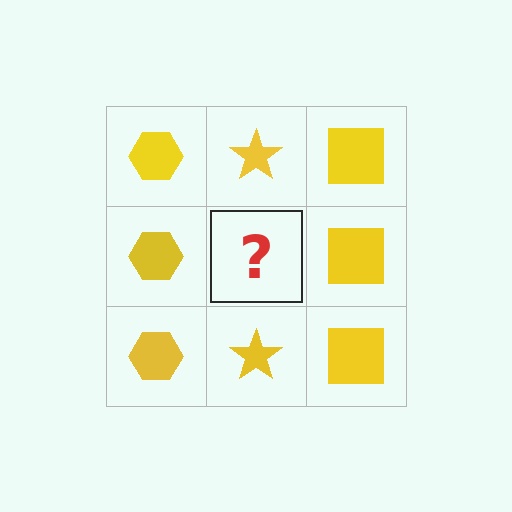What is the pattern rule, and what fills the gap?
The rule is that each column has a consistent shape. The gap should be filled with a yellow star.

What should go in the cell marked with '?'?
The missing cell should contain a yellow star.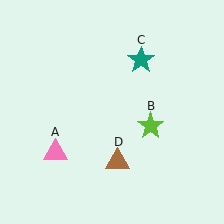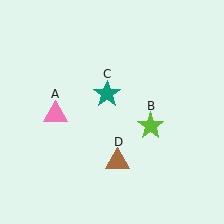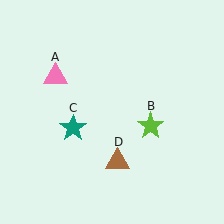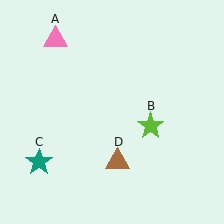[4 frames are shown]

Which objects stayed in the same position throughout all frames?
Lime star (object B) and brown triangle (object D) remained stationary.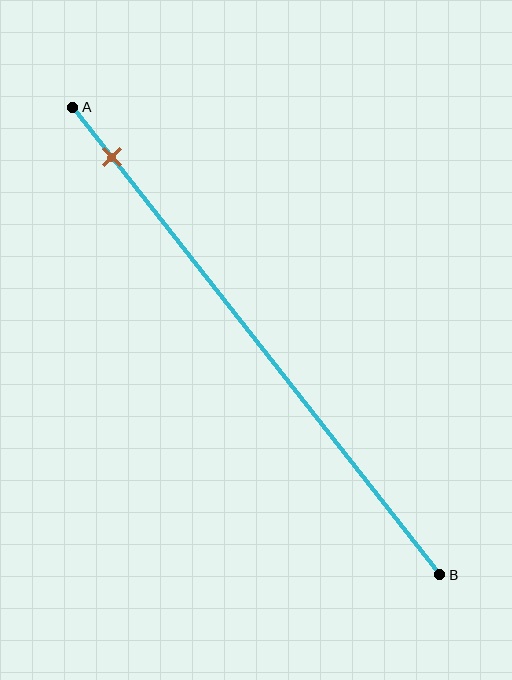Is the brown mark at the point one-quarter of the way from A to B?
No, the mark is at about 10% from A, not at the 25% one-quarter point.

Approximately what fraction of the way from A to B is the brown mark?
The brown mark is approximately 10% of the way from A to B.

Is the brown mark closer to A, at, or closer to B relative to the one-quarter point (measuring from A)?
The brown mark is closer to point A than the one-quarter point of segment AB.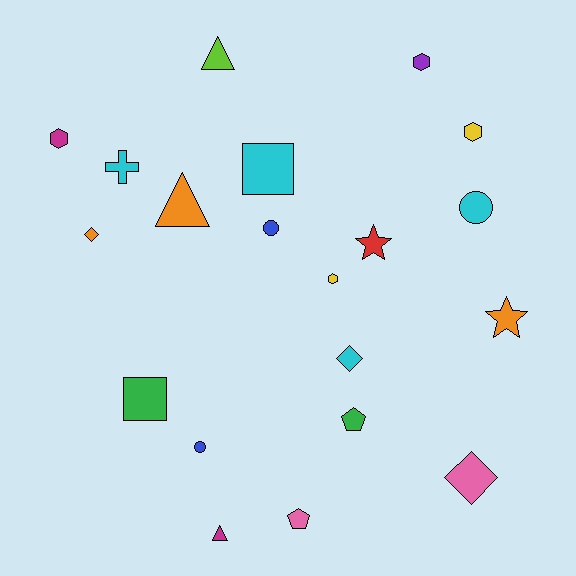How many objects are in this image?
There are 20 objects.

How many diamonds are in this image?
There are 3 diamonds.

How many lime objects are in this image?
There is 1 lime object.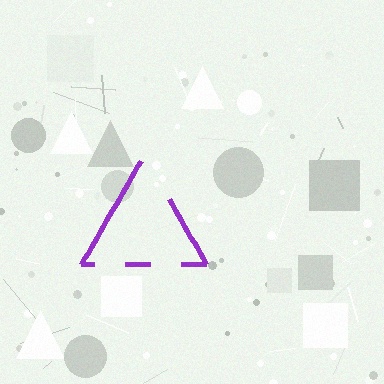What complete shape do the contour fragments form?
The contour fragments form a triangle.